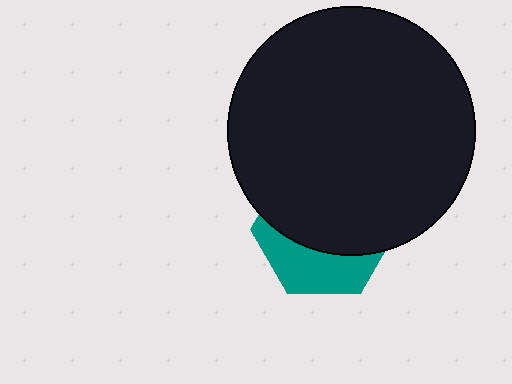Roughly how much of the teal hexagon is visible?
A small part of it is visible (roughly 35%).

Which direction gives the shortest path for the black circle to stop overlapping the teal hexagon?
Moving up gives the shortest separation.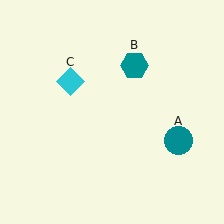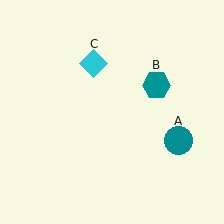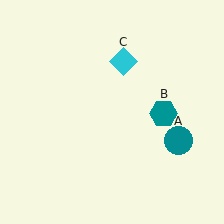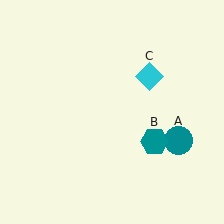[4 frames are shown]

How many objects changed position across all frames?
2 objects changed position: teal hexagon (object B), cyan diamond (object C).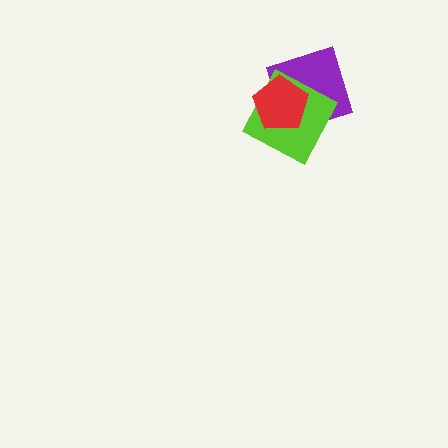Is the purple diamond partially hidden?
Yes, it is partially covered by another shape.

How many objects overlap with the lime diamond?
2 objects overlap with the lime diamond.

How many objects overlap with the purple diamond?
2 objects overlap with the purple diamond.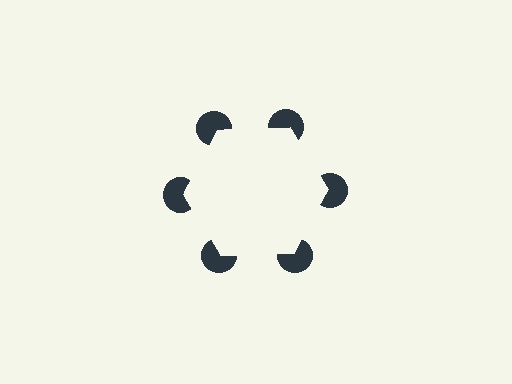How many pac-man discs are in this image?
There are 6 — one at each vertex of the illusory hexagon.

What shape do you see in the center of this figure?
An illusory hexagon — its edges are inferred from the aligned wedge cuts in the pac-man discs, not physically drawn.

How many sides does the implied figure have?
6 sides.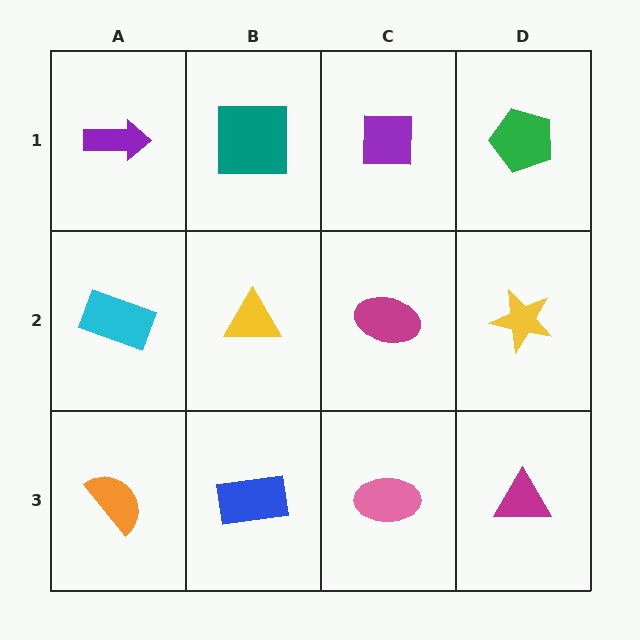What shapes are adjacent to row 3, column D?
A yellow star (row 2, column D), a pink ellipse (row 3, column C).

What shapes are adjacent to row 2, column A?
A purple arrow (row 1, column A), an orange semicircle (row 3, column A), a yellow triangle (row 2, column B).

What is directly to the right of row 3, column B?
A pink ellipse.